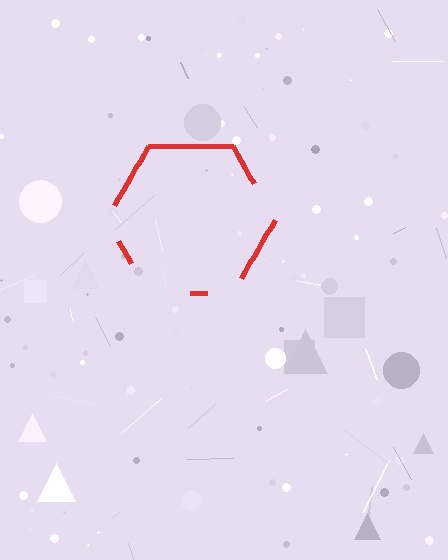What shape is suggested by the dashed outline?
The dashed outline suggests a hexagon.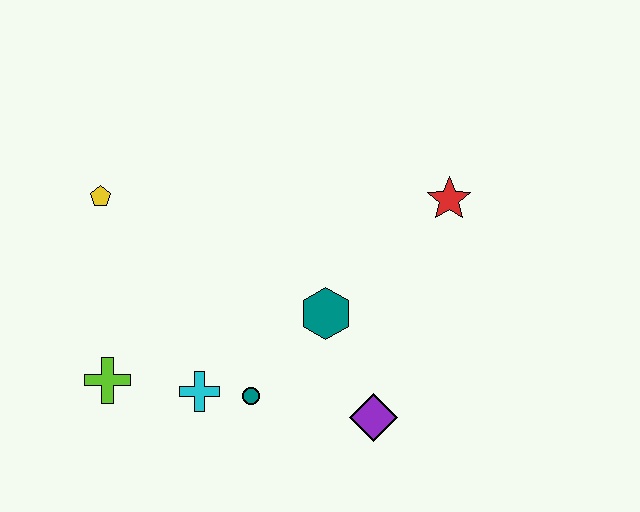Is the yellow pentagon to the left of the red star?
Yes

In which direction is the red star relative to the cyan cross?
The red star is to the right of the cyan cross.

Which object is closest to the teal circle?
The cyan cross is closest to the teal circle.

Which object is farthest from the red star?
The lime cross is farthest from the red star.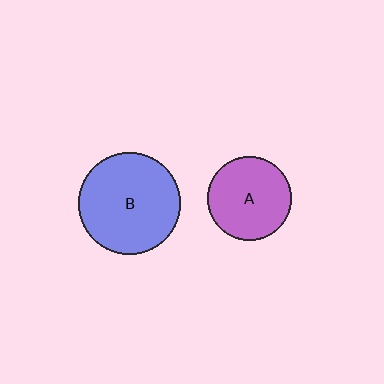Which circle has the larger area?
Circle B (blue).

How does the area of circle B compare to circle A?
Approximately 1.5 times.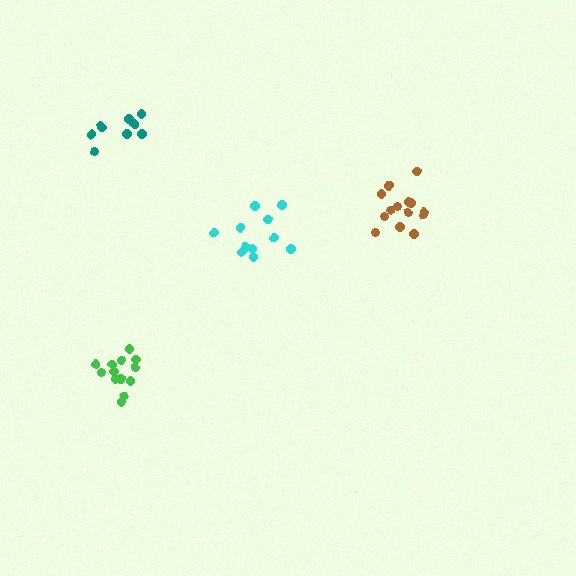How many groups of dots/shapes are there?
There are 4 groups.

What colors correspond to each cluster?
The clusters are colored: cyan, brown, green, teal.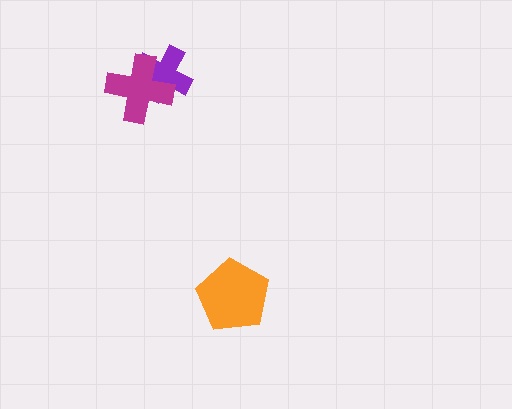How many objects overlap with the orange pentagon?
0 objects overlap with the orange pentagon.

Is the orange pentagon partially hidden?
No, no other shape covers it.